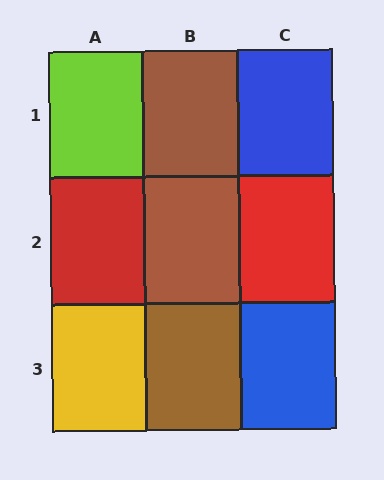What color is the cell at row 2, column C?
Red.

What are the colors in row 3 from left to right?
Yellow, brown, blue.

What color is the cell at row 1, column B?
Brown.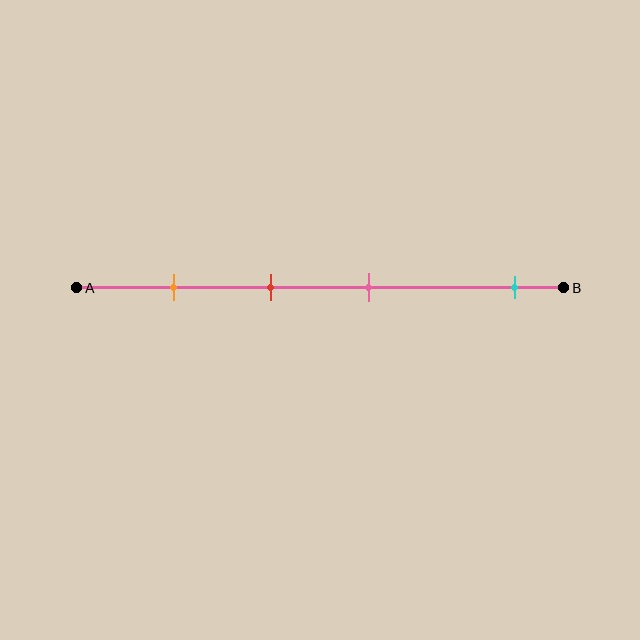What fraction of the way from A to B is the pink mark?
The pink mark is approximately 60% (0.6) of the way from A to B.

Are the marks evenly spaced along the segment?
No, the marks are not evenly spaced.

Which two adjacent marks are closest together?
The red and pink marks are the closest adjacent pair.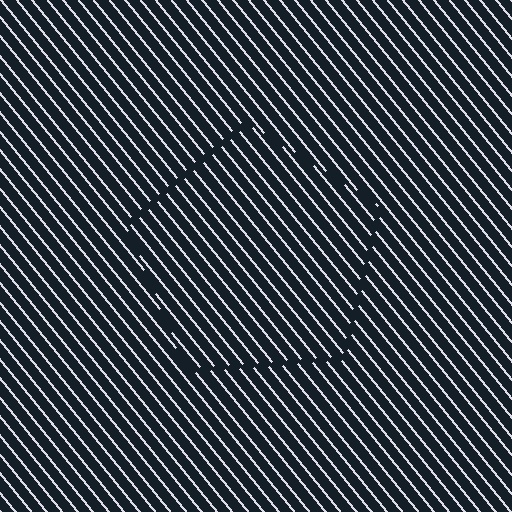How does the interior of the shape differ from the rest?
The interior of the shape contains the same grating, shifted by half a period — the contour is defined by the phase discontinuity where line-ends from the inner and outer gratings abut.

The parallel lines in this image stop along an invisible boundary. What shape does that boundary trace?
An illusory pentagon. The interior of the shape contains the same grating, shifted by half a period — the contour is defined by the phase discontinuity where line-ends from the inner and outer gratings abut.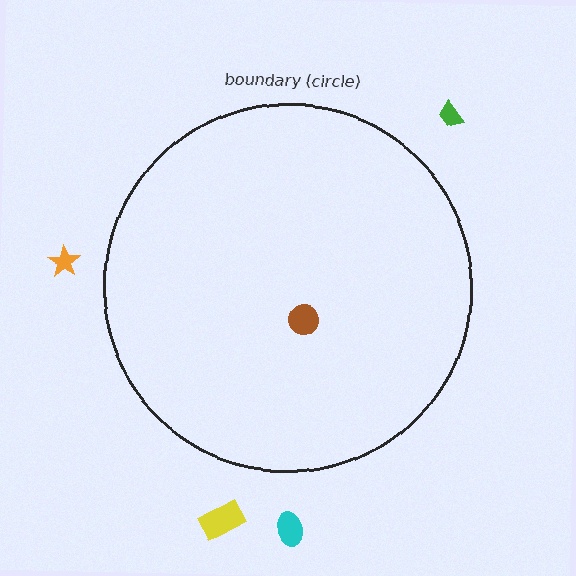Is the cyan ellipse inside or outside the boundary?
Outside.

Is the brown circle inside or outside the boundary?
Inside.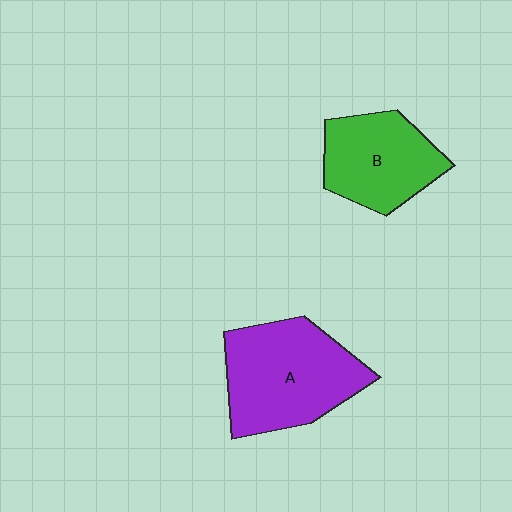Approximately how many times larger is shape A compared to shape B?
Approximately 1.4 times.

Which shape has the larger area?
Shape A (purple).